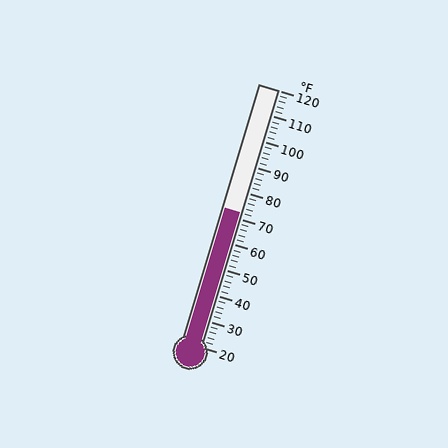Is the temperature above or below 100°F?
The temperature is below 100°F.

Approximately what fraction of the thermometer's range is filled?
The thermometer is filled to approximately 50% of its range.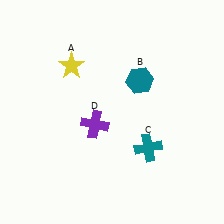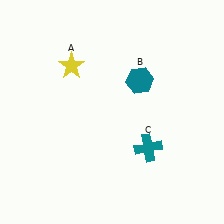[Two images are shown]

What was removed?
The purple cross (D) was removed in Image 2.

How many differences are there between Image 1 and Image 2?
There is 1 difference between the two images.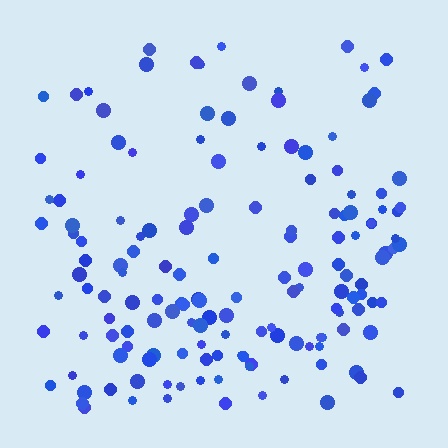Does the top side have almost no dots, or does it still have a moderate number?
Still a moderate number, just noticeably fewer than the bottom.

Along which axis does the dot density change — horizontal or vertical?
Vertical.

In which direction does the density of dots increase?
From top to bottom, with the bottom side densest.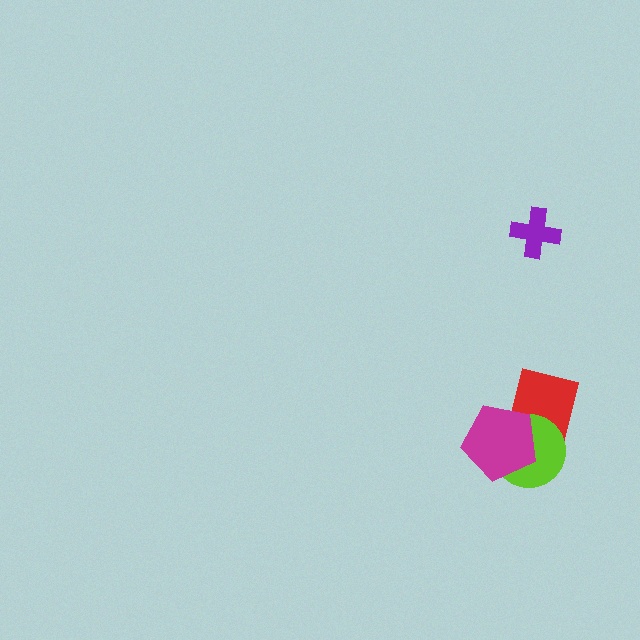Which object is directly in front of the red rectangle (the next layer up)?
The lime circle is directly in front of the red rectangle.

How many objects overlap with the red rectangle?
2 objects overlap with the red rectangle.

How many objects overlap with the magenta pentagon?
2 objects overlap with the magenta pentagon.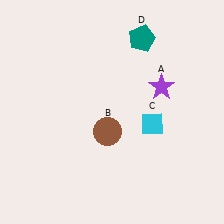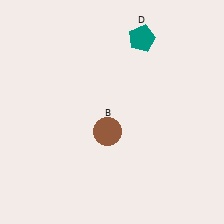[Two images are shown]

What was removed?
The purple star (A), the cyan diamond (C) were removed in Image 2.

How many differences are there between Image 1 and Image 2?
There are 2 differences between the two images.